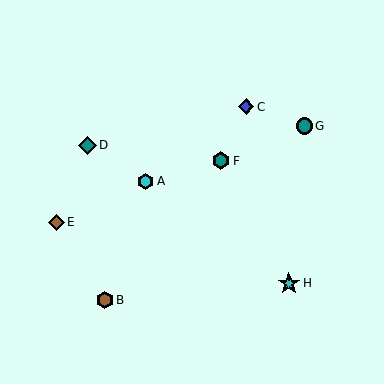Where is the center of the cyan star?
The center of the cyan star is at (289, 283).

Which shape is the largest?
The cyan star (labeled H) is the largest.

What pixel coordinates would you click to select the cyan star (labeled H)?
Click at (289, 283) to select the cyan star H.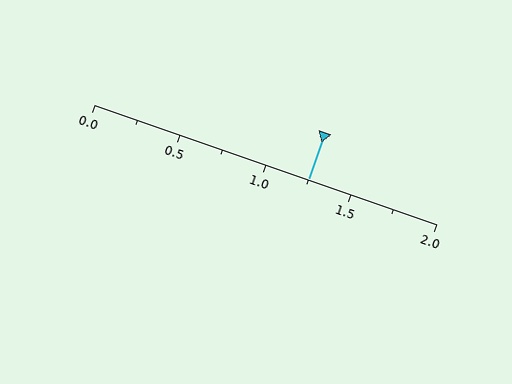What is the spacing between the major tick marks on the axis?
The major ticks are spaced 0.5 apart.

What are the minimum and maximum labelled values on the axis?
The axis runs from 0.0 to 2.0.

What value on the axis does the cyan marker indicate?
The marker indicates approximately 1.25.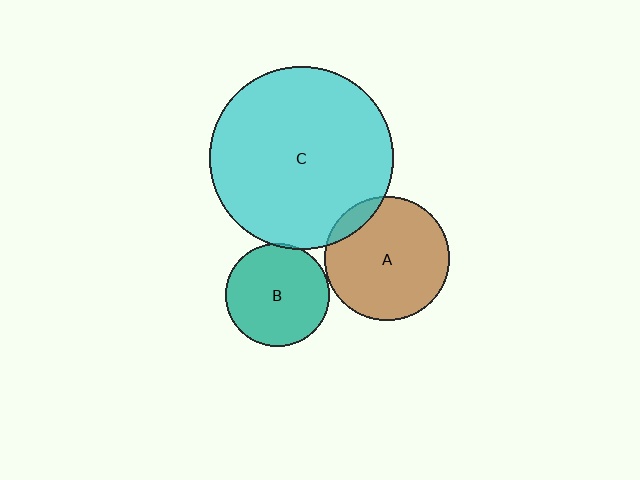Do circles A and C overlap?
Yes.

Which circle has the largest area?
Circle C (cyan).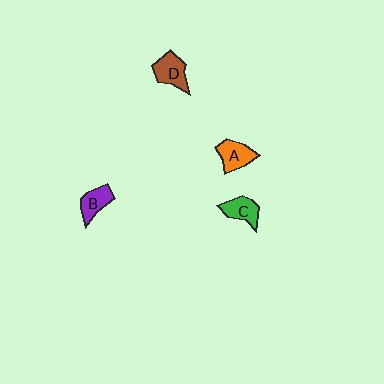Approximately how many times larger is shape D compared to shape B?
Approximately 1.2 times.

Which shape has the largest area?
Shape D (brown).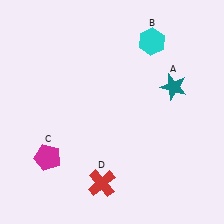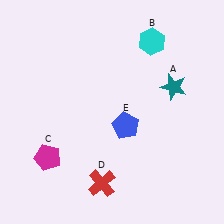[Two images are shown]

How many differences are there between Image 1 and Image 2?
There is 1 difference between the two images.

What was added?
A blue pentagon (E) was added in Image 2.